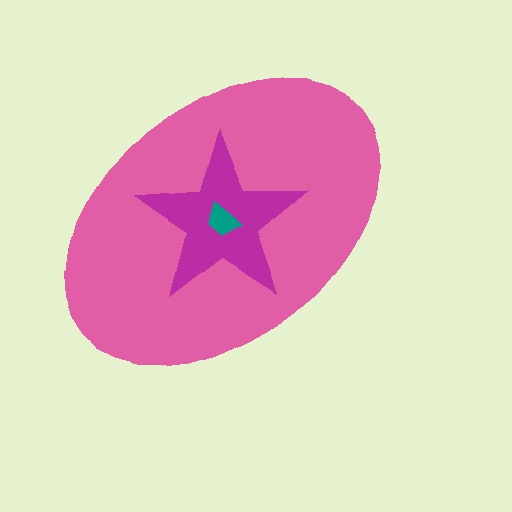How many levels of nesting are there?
3.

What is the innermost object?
The teal trapezoid.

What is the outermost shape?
The pink ellipse.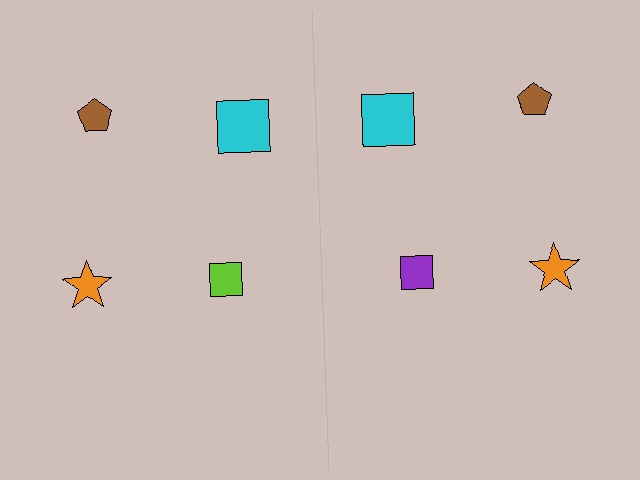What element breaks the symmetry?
The purple square on the right side breaks the symmetry — its mirror counterpart is lime.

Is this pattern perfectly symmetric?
No, the pattern is not perfectly symmetric. The purple square on the right side breaks the symmetry — its mirror counterpart is lime.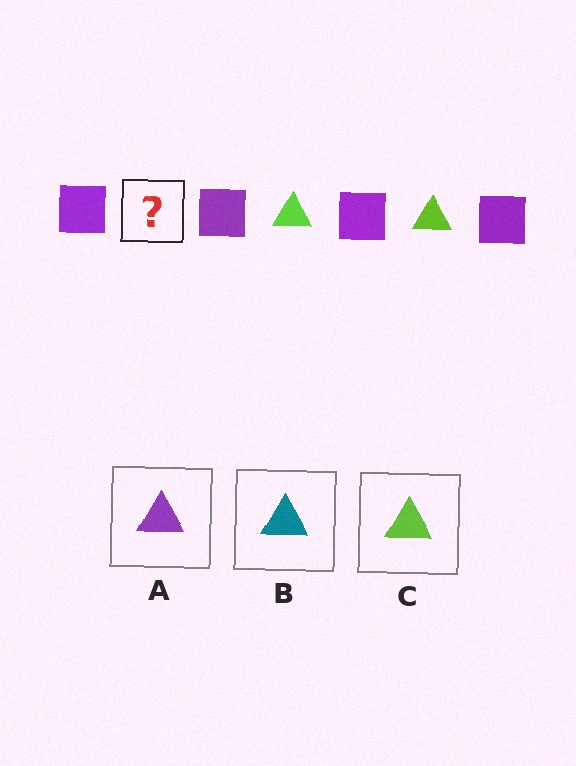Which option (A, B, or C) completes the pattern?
C.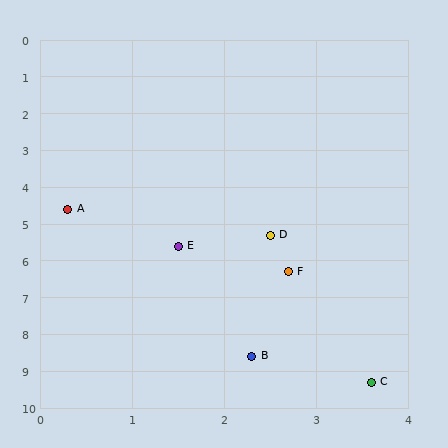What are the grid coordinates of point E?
Point E is at approximately (1.5, 5.6).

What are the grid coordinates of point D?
Point D is at approximately (2.5, 5.3).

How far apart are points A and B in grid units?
Points A and B are about 4.5 grid units apart.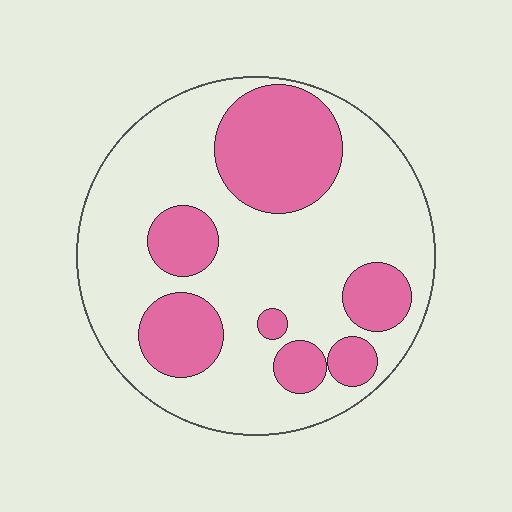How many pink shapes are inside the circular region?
7.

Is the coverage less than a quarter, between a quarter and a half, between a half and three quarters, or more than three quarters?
Between a quarter and a half.